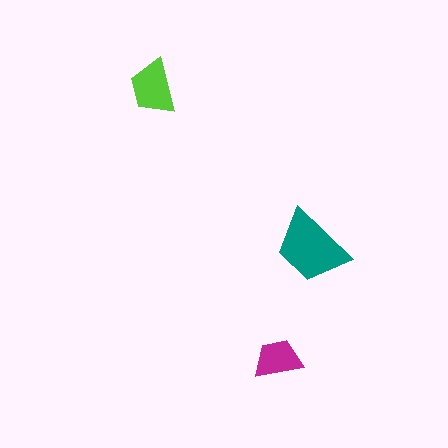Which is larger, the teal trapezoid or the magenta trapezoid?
The teal one.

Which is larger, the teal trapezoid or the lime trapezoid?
The teal one.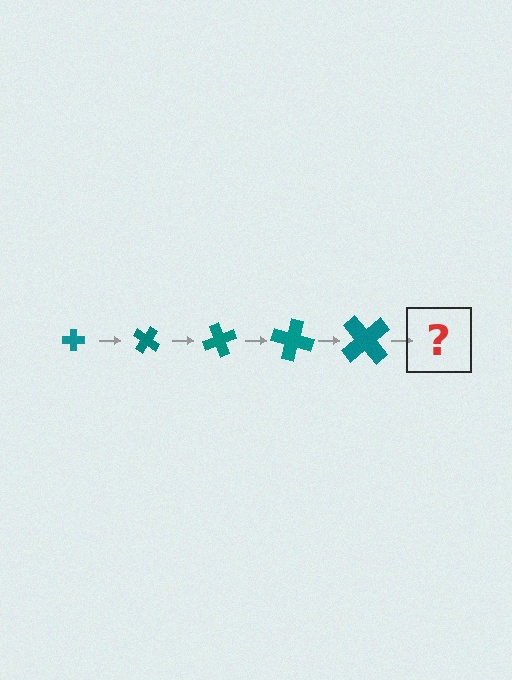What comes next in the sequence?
The next element should be a cross, larger than the previous one and rotated 175 degrees from the start.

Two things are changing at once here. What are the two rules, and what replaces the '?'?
The two rules are that the cross grows larger each step and it rotates 35 degrees each step. The '?' should be a cross, larger than the previous one and rotated 175 degrees from the start.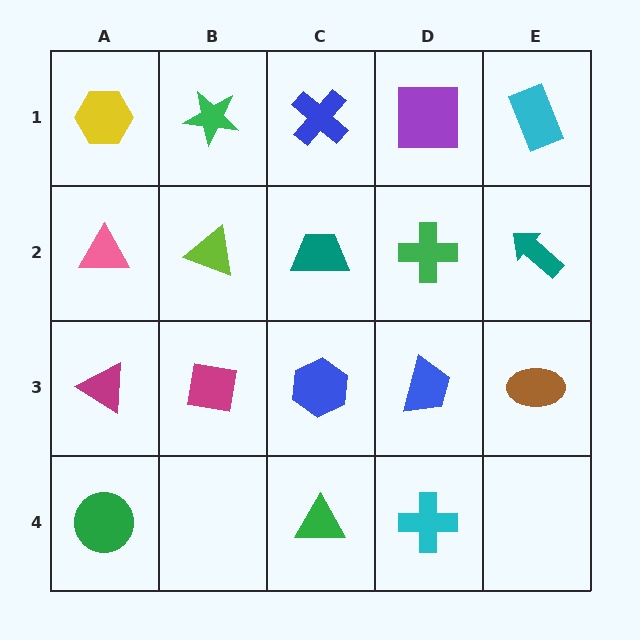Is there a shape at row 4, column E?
No, that cell is empty.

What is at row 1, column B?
A green star.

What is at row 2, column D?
A green cross.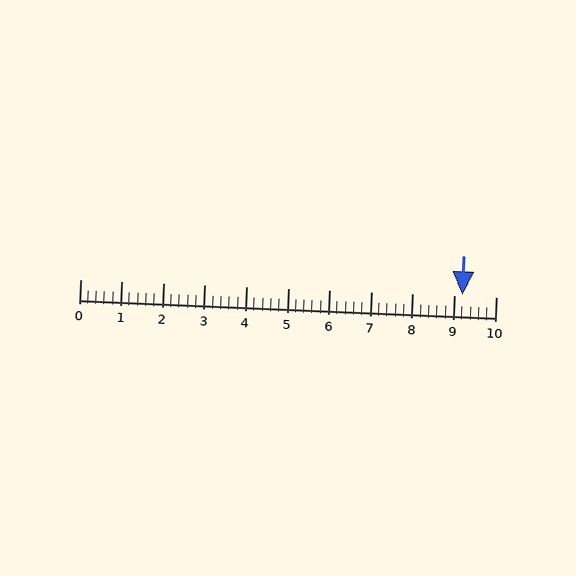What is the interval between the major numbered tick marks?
The major tick marks are spaced 1 units apart.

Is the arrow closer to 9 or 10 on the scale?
The arrow is closer to 9.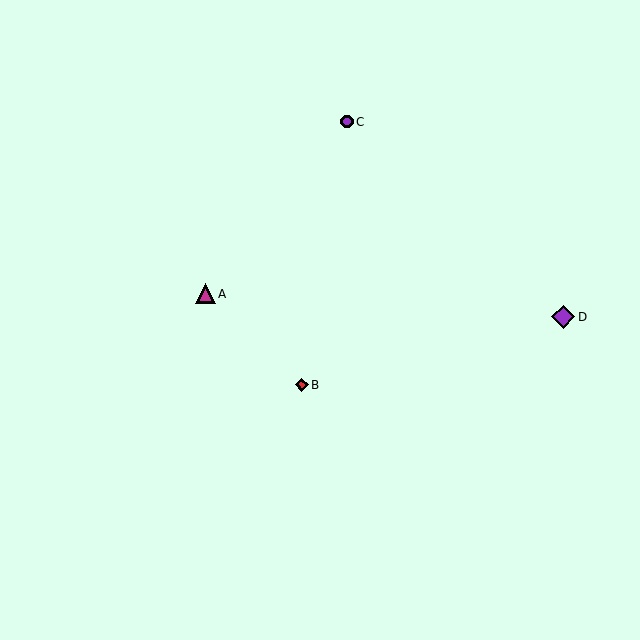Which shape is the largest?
The purple diamond (labeled D) is the largest.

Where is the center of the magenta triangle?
The center of the magenta triangle is at (205, 294).